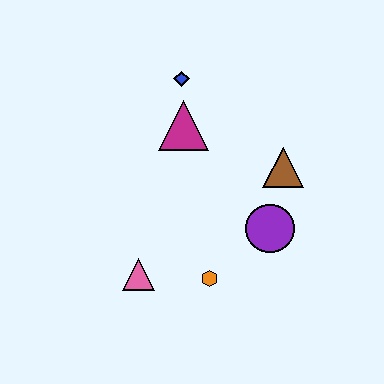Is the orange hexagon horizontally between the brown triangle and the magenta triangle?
Yes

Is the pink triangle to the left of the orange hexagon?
Yes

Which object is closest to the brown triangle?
The purple circle is closest to the brown triangle.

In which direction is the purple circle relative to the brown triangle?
The purple circle is below the brown triangle.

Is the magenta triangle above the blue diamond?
No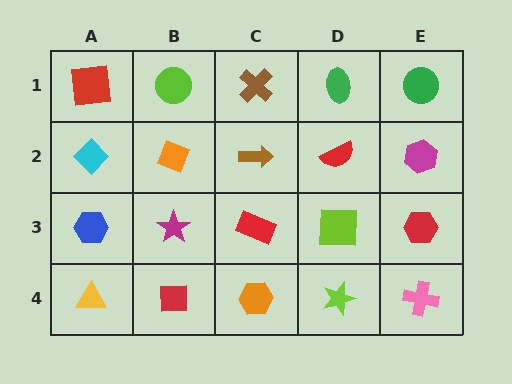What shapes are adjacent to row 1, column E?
A magenta hexagon (row 2, column E), a green ellipse (row 1, column D).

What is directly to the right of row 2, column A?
An orange diamond.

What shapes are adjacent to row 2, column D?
A green ellipse (row 1, column D), a lime square (row 3, column D), a brown arrow (row 2, column C), a magenta hexagon (row 2, column E).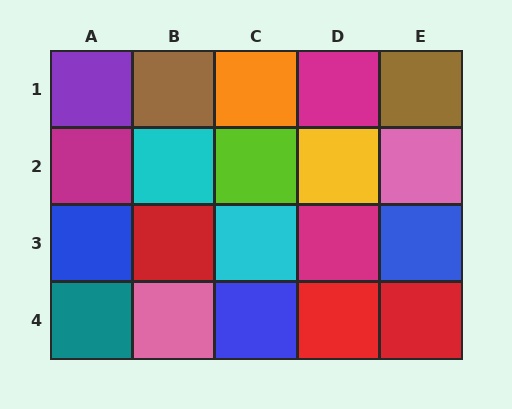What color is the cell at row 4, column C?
Blue.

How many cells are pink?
2 cells are pink.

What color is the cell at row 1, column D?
Magenta.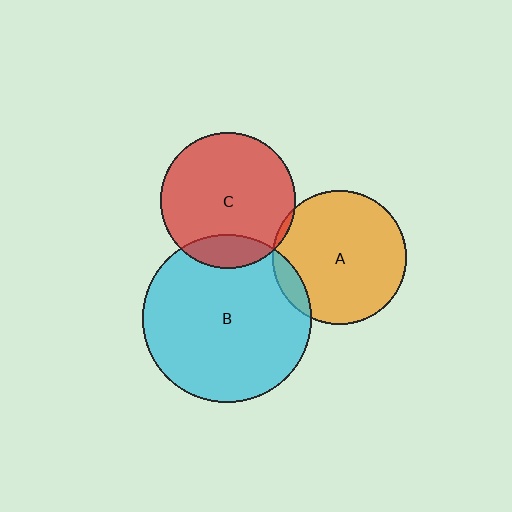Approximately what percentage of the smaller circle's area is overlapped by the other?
Approximately 15%.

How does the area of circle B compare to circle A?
Approximately 1.6 times.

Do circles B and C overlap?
Yes.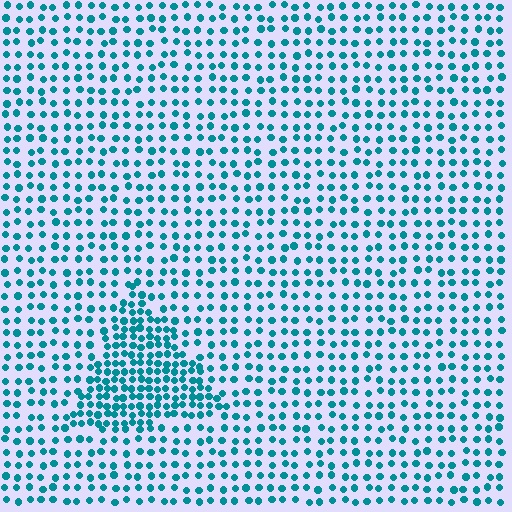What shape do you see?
I see a triangle.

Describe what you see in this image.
The image contains small teal elements arranged at two different densities. A triangle-shaped region is visible where the elements are more densely packed than the surrounding area.